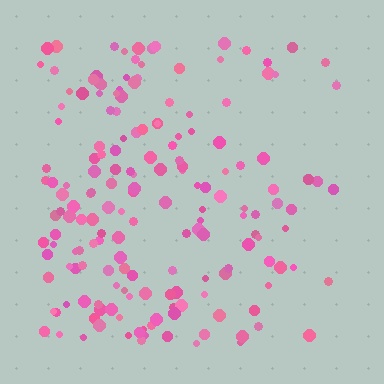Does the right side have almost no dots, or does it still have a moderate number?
Still a moderate number, just noticeably fewer than the left.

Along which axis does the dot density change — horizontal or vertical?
Horizontal.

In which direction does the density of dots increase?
From right to left, with the left side densest.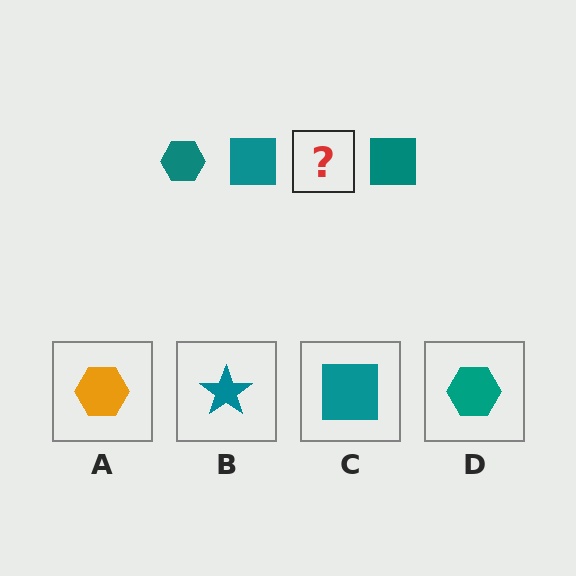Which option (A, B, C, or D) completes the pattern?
D.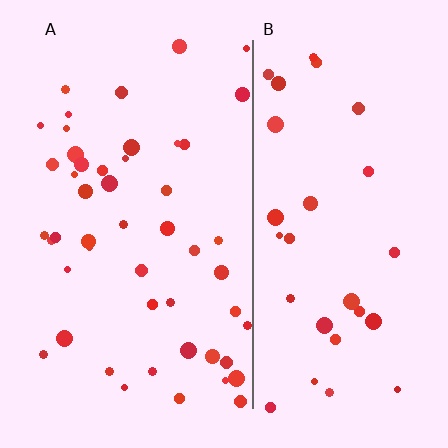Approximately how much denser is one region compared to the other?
Approximately 1.6× — region A over region B.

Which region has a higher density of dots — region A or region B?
A (the left).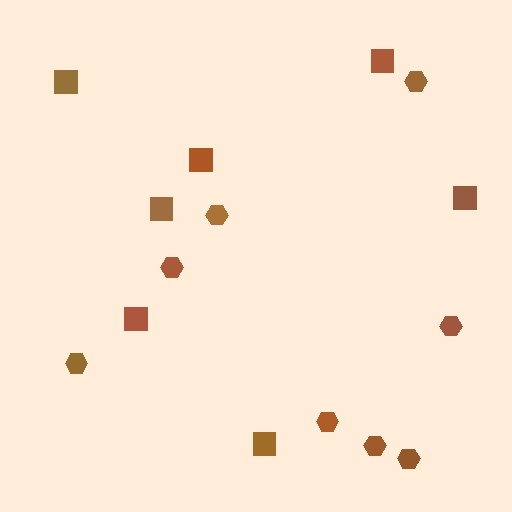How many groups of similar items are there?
There are 2 groups: one group of squares (7) and one group of hexagons (8).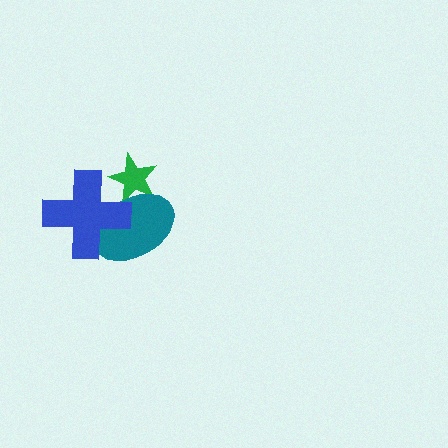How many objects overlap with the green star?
2 objects overlap with the green star.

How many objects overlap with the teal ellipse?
2 objects overlap with the teal ellipse.